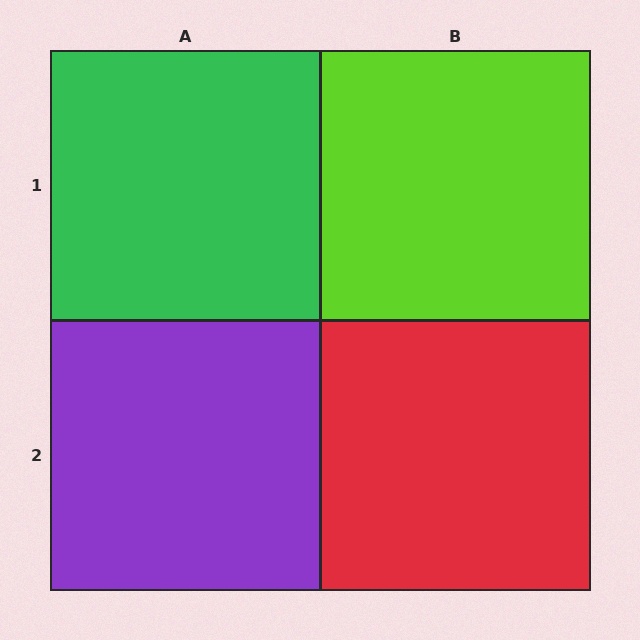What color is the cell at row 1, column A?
Green.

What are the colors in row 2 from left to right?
Purple, red.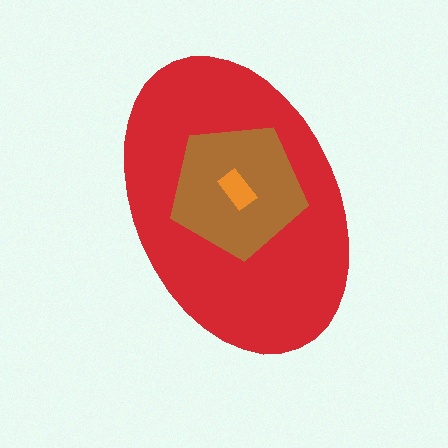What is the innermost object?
The orange rectangle.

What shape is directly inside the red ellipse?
The brown pentagon.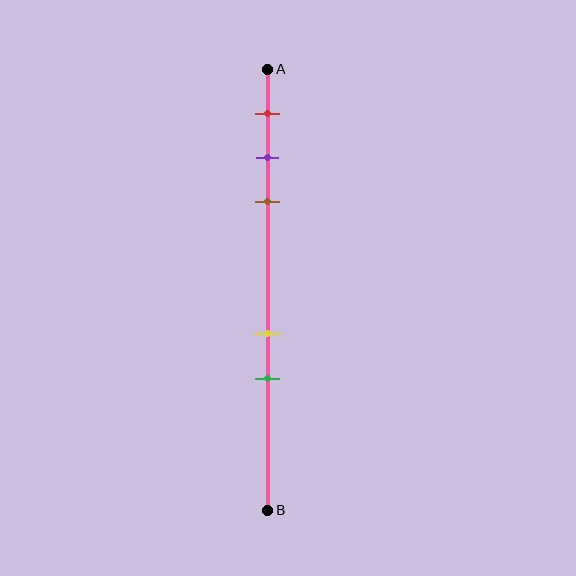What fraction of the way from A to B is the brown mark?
The brown mark is approximately 30% (0.3) of the way from A to B.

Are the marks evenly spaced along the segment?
No, the marks are not evenly spaced.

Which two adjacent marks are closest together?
The purple and brown marks are the closest adjacent pair.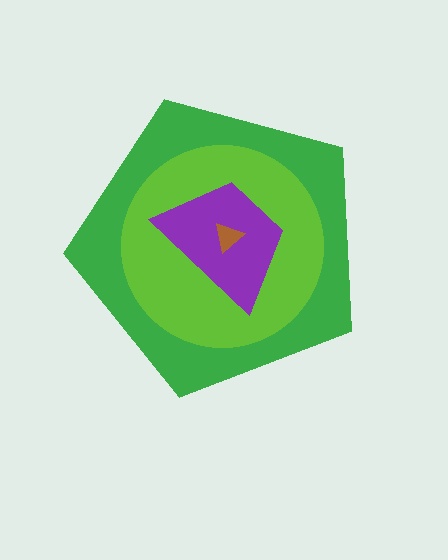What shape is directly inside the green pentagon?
The lime circle.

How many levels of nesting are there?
4.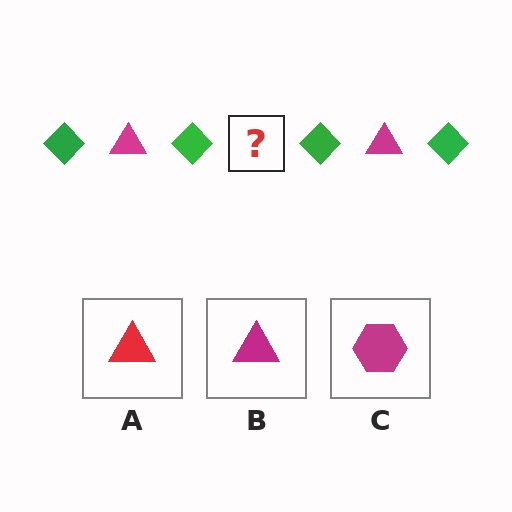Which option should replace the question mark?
Option B.